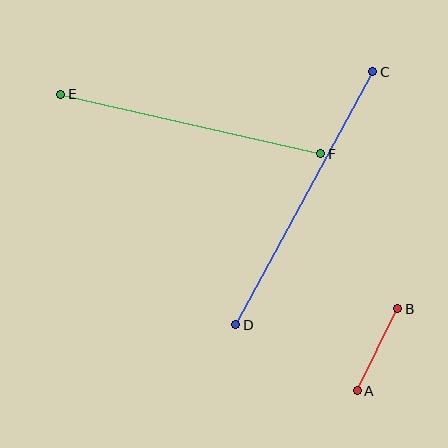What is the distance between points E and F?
The distance is approximately 266 pixels.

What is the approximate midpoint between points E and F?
The midpoint is at approximately (191, 124) pixels.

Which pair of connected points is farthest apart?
Points C and D are farthest apart.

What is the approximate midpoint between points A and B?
The midpoint is at approximately (378, 350) pixels.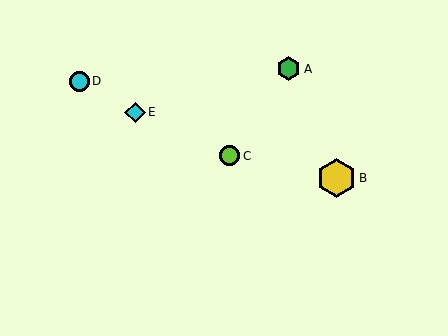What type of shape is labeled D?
Shape D is a cyan circle.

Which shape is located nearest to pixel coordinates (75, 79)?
The cyan circle (labeled D) at (79, 81) is nearest to that location.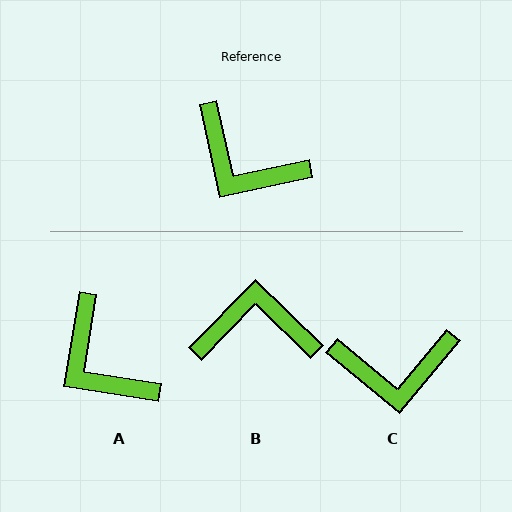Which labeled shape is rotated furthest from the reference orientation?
B, about 147 degrees away.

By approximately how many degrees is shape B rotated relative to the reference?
Approximately 147 degrees clockwise.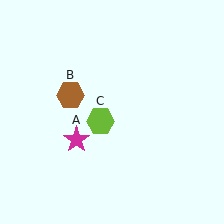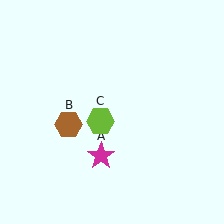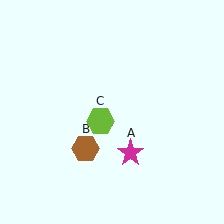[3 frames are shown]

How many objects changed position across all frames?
2 objects changed position: magenta star (object A), brown hexagon (object B).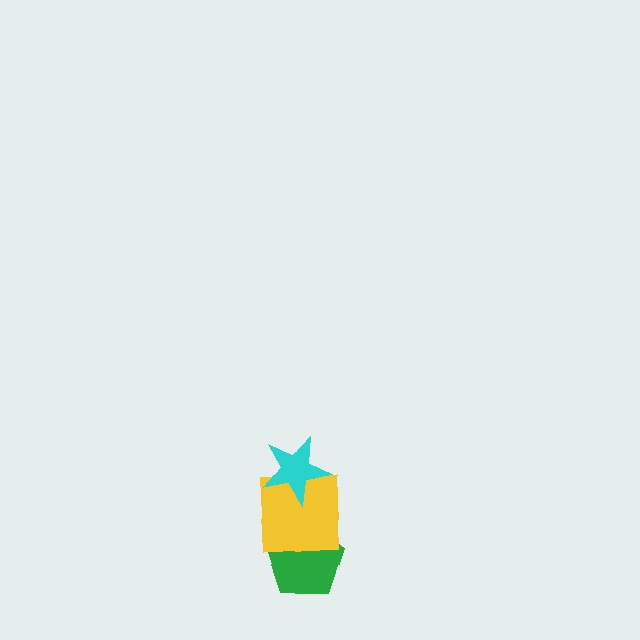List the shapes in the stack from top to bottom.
From top to bottom: the cyan star, the yellow square, the green pentagon.